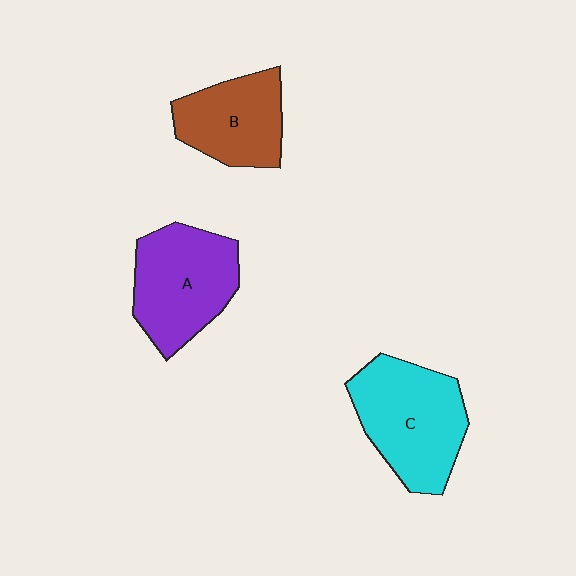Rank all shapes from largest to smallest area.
From largest to smallest: C (cyan), A (purple), B (brown).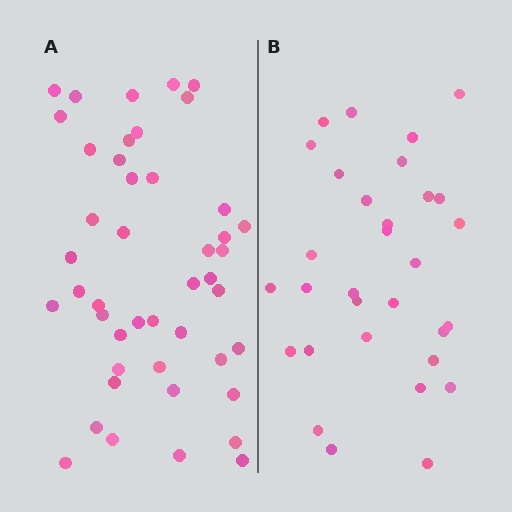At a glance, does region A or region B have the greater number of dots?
Region A (the left region) has more dots.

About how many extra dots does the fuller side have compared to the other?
Region A has approximately 15 more dots than region B.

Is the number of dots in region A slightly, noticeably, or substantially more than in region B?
Region A has substantially more. The ratio is roughly 1.5 to 1.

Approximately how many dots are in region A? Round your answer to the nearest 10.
About 40 dots. (The exact count is 45, which rounds to 40.)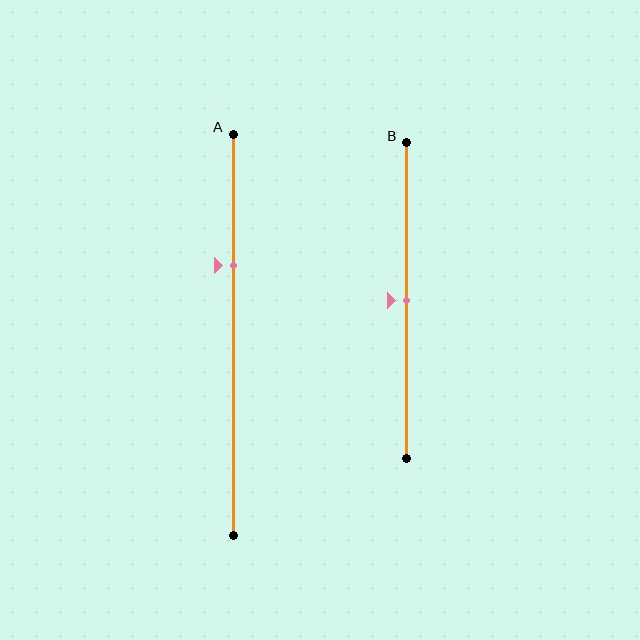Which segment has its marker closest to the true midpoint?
Segment B has its marker closest to the true midpoint.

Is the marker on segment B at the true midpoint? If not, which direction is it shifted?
Yes, the marker on segment B is at the true midpoint.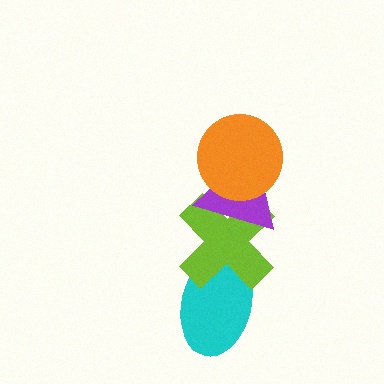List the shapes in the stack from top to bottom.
From top to bottom: the orange circle, the purple triangle, the lime cross, the cyan ellipse.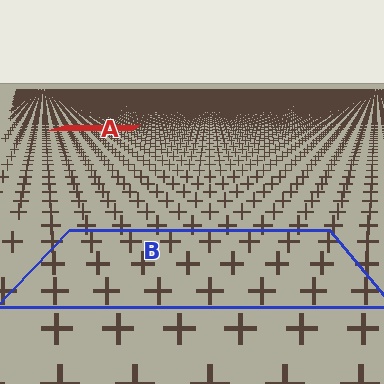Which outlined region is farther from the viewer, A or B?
Region A is farther from the viewer — the texture elements inside it appear smaller and more densely packed.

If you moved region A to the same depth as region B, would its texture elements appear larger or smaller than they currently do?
They would appear larger. At a closer depth, the same texture elements are projected at a bigger on-screen size.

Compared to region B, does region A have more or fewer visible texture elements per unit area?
Region A has more texture elements per unit area — they are packed more densely because it is farther away.